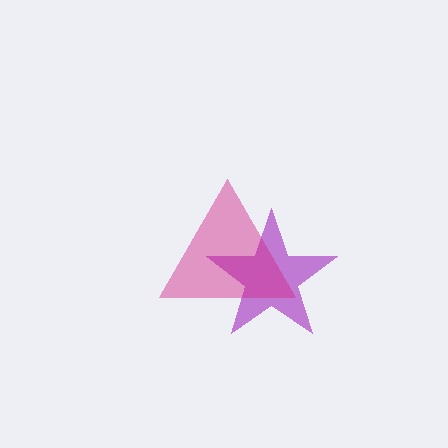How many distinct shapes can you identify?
There are 2 distinct shapes: a purple star, a magenta triangle.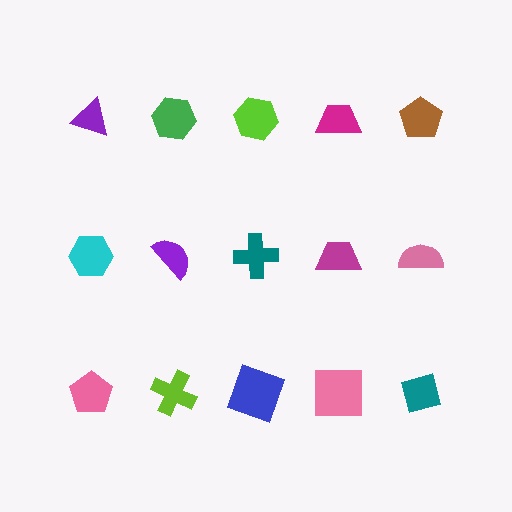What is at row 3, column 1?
A pink pentagon.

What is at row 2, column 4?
A magenta trapezoid.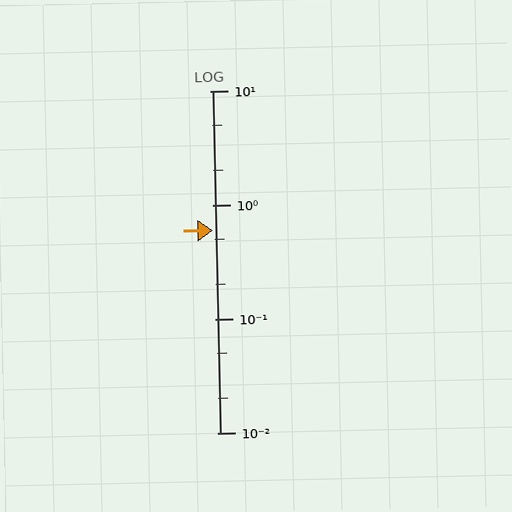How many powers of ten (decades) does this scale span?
The scale spans 3 decades, from 0.01 to 10.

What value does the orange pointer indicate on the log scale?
The pointer indicates approximately 0.6.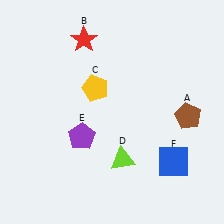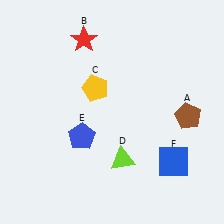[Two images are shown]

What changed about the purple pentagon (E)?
In Image 1, E is purple. In Image 2, it changed to blue.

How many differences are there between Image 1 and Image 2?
There is 1 difference between the two images.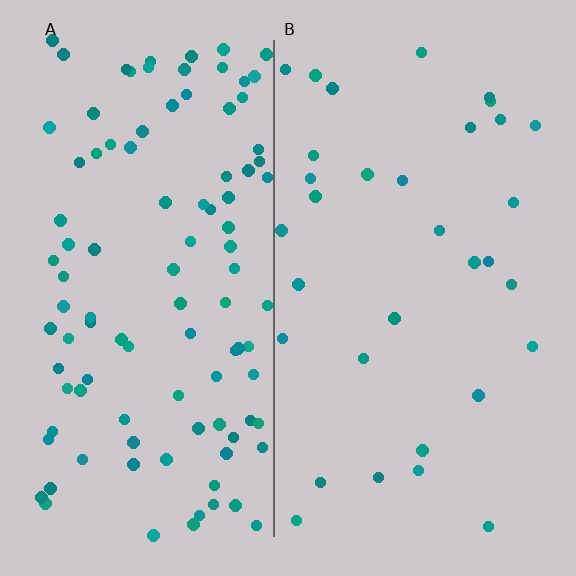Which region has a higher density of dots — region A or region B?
A (the left).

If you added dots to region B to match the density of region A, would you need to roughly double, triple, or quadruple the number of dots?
Approximately triple.